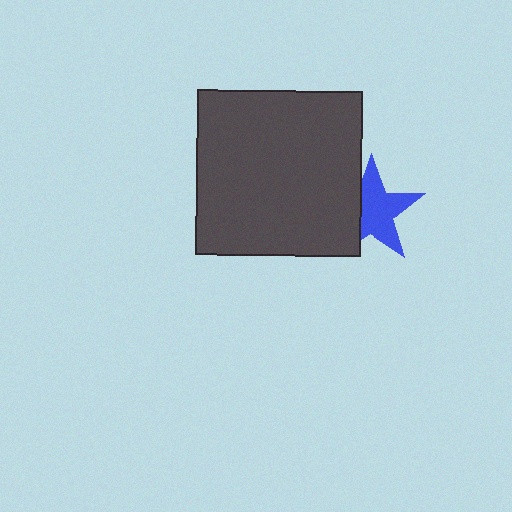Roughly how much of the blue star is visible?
Most of it is visible (roughly 67%).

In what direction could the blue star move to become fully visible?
The blue star could move right. That would shift it out from behind the dark gray square entirely.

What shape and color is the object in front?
The object in front is a dark gray square.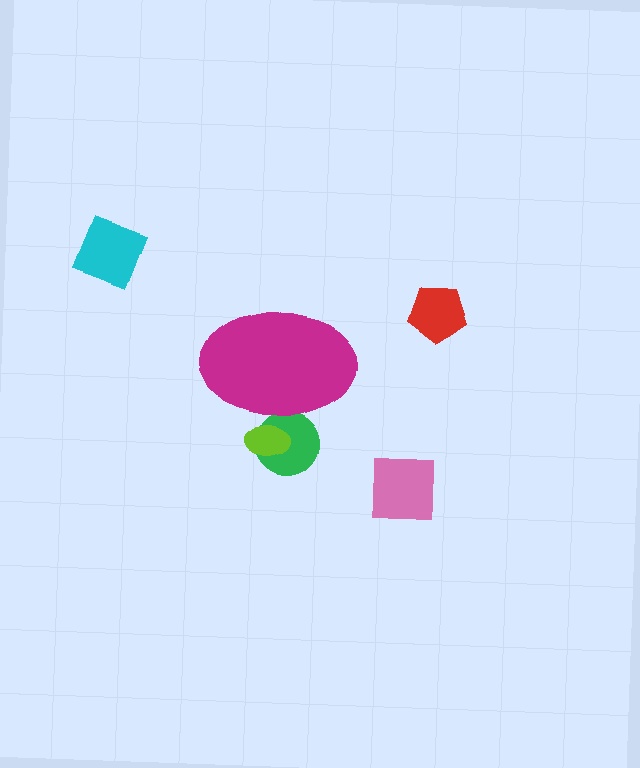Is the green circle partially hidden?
Yes, the green circle is partially hidden behind the magenta ellipse.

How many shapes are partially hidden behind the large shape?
2 shapes are partially hidden.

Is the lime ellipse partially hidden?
Yes, the lime ellipse is partially hidden behind the magenta ellipse.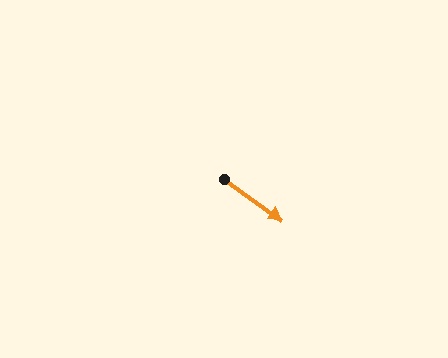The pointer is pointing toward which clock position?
Roughly 4 o'clock.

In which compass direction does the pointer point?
Southeast.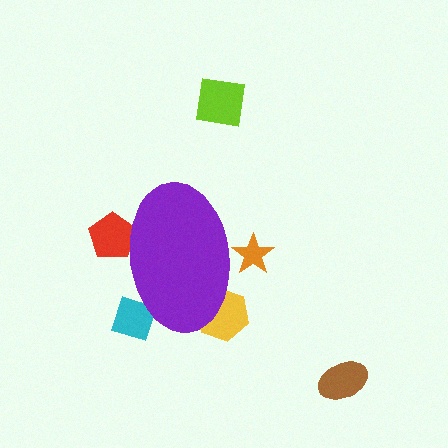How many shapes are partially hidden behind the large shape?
4 shapes are partially hidden.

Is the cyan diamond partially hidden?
Yes, the cyan diamond is partially hidden behind the purple ellipse.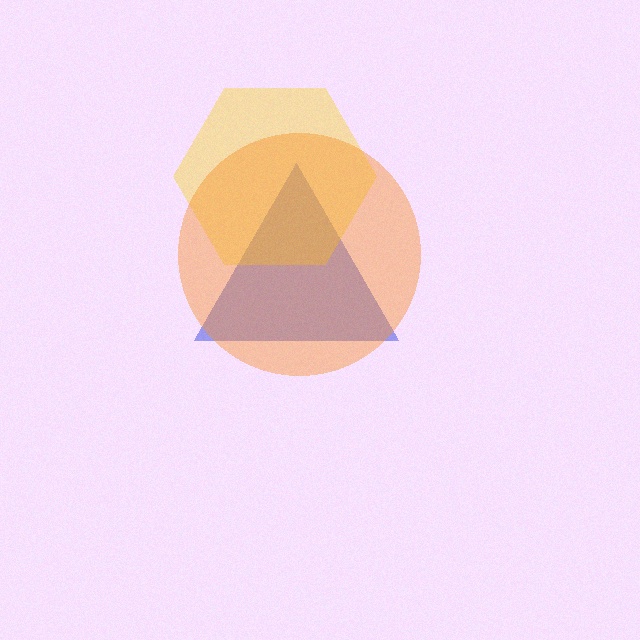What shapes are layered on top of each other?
The layered shapes are: a blue triangle, a yellow hexagon, an orange circle.